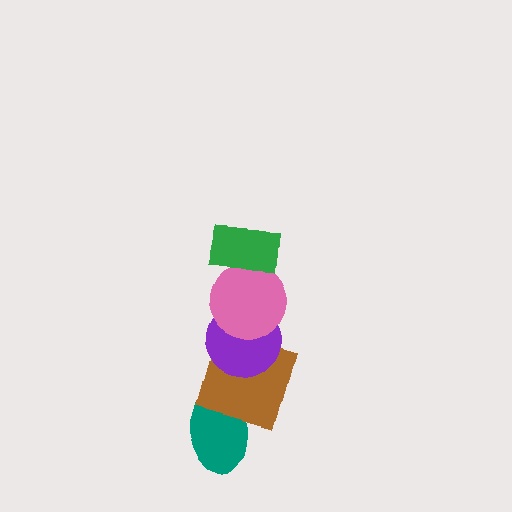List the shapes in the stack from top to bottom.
From top to bottom: the green rectangle, the pink circle, the purple circle, the brown square, the teal ellipse.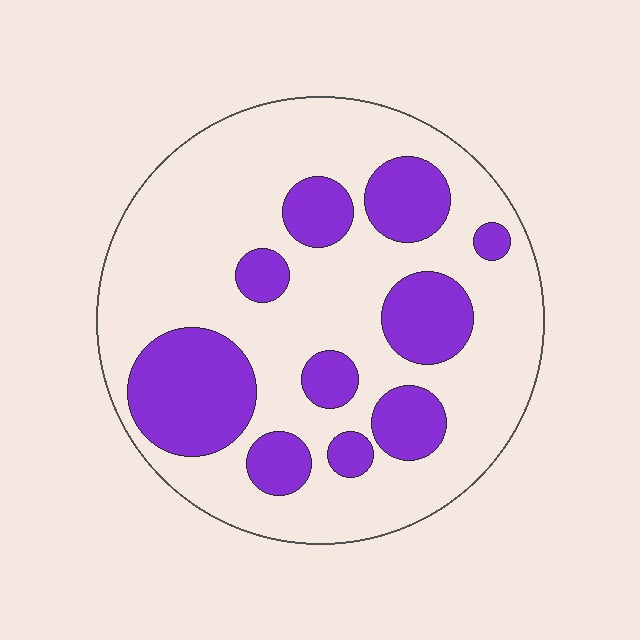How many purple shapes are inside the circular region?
10.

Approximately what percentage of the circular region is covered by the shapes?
Approximately 30%.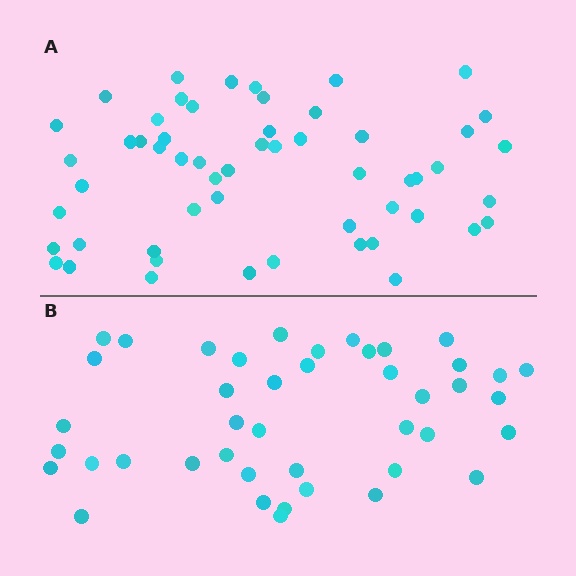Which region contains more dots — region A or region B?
Region A (the top region) has more dots.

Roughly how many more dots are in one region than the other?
Region A has roughly 12 or so more dots than region B.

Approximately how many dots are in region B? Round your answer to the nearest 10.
About 40 dots. (The exact count is 43, which rounds to 40.)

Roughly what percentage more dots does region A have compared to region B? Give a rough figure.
About 30% more.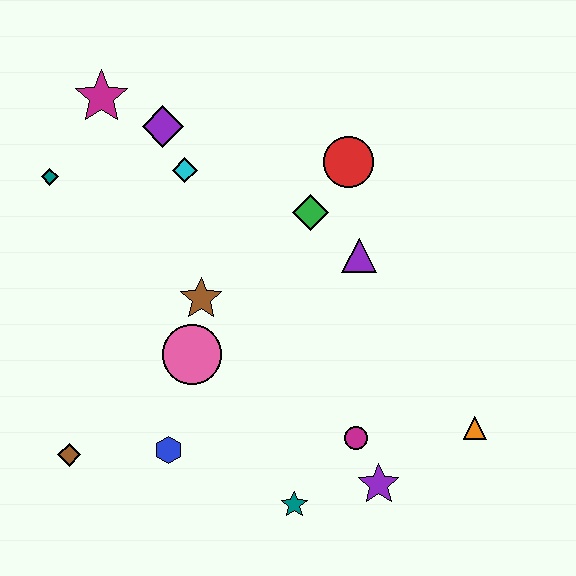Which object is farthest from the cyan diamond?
The orange triangle is farthest from the cyan diamond.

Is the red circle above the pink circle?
Yes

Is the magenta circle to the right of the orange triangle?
No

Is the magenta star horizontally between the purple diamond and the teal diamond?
Yes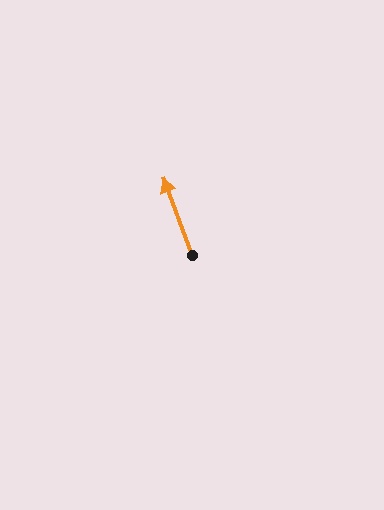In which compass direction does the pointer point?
North.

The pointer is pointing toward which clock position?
Roughly 11 o'clock.